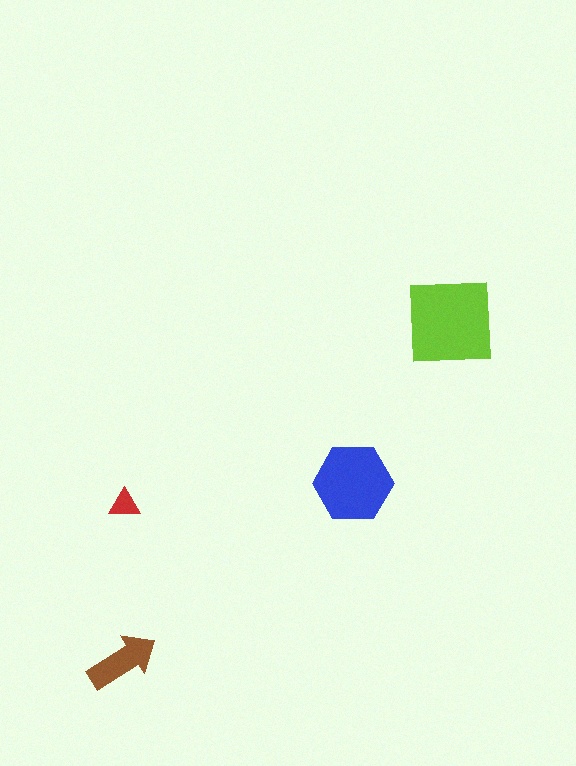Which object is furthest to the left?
The brown arrow is leftmost.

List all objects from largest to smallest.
The lime square, the blue hexagon, the brown arrow, the red triangle.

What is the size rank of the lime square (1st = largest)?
1st.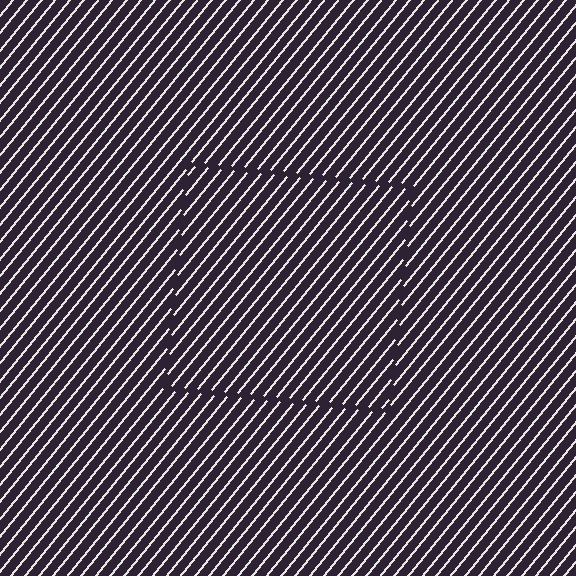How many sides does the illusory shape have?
4 sides — the line-ends trace a square.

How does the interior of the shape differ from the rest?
The interior of the shape contains the same grating, shifted by half a period — the contour is defined by the phase discontinuity where line-ends from the inner and outer gratings abut.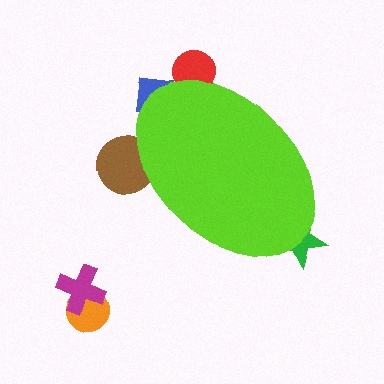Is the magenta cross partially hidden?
No, the magenta cross is fully visible.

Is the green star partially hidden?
Yes, the green star is partially hidden behind the lime ellipse.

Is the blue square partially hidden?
Yes, the blue square is partially hidden behind the lime ellipse.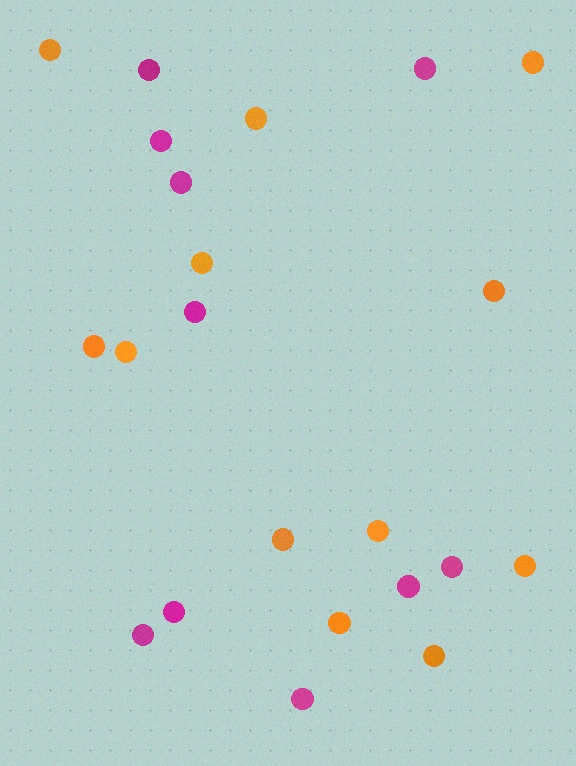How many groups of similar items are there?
There are 2 groups: one group of magenta circles (10) and one group of orange circles (12).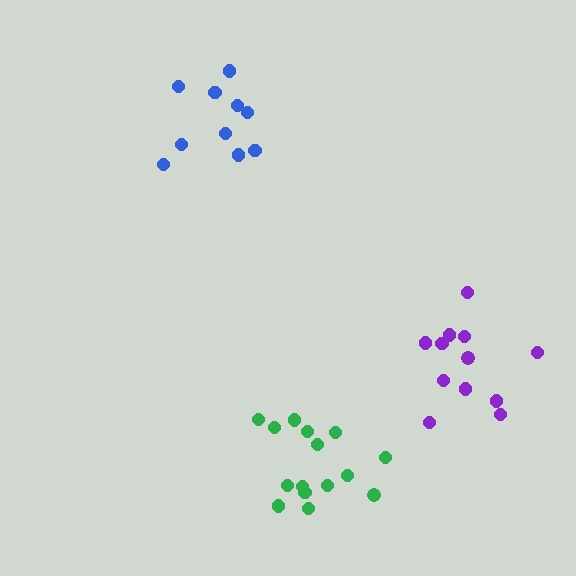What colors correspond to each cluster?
The clusters are colored: purple, blue, green.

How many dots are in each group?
Group 1: 12 dots, Group 2: 10 dots, Group 3: 15 dots (37 total).